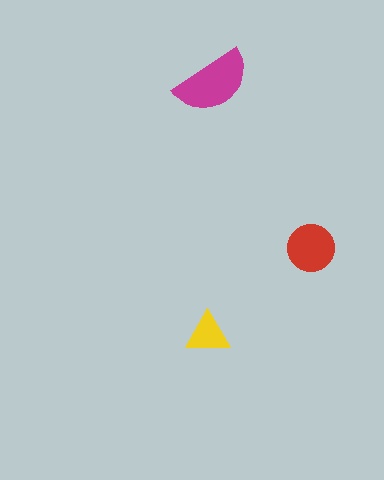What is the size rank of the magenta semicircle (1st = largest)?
1st.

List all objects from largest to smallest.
The magenta semicircle, the red circle, the yellow triangle.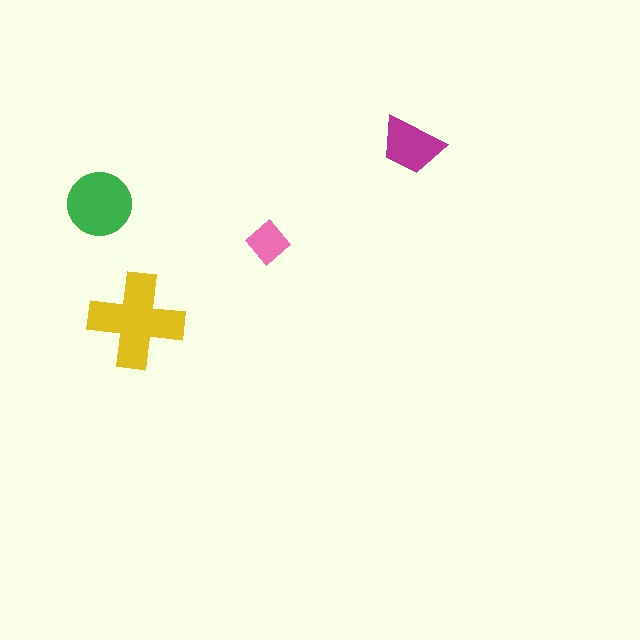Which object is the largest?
The yellow cross.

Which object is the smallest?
The pink diamond.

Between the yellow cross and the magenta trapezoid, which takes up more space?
The yellow cross.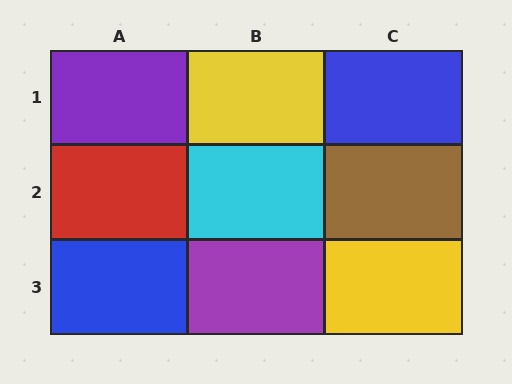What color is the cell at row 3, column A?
Blue.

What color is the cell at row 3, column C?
Yellow.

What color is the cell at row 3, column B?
Purple.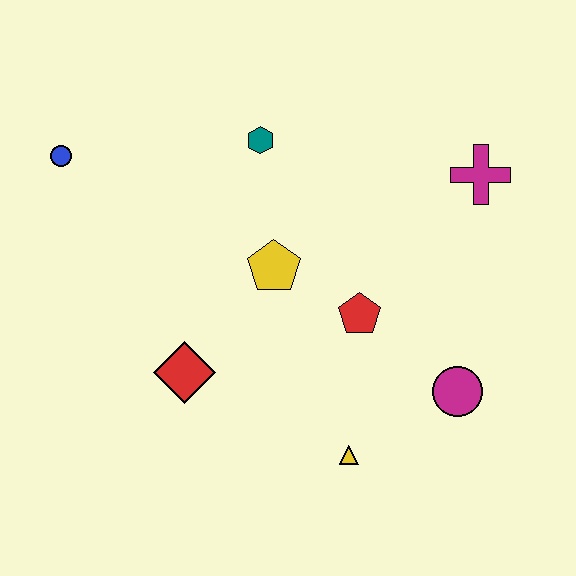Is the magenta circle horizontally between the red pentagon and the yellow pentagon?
No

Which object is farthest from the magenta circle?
The blue circle is farthest from the magenta circle.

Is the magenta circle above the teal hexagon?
No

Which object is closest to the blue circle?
The teal hexagon is closest to the blue circle.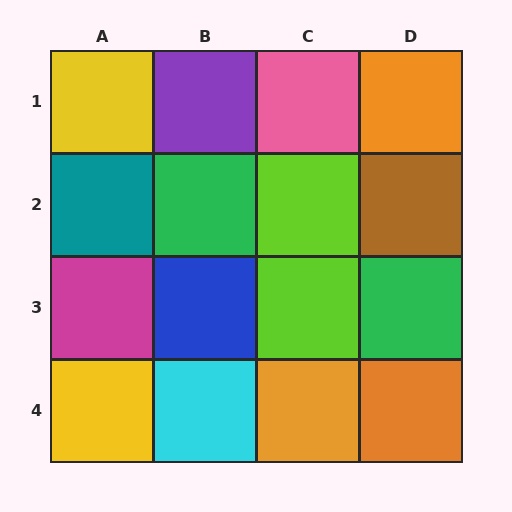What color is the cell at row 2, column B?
Green.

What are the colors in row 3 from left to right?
Magenta, blue, lime, green.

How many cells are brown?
1 cell is brown.